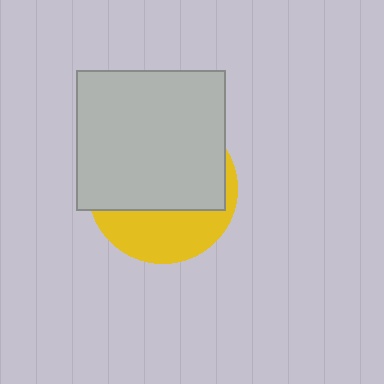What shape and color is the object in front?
The object in front is a light gray rectangle.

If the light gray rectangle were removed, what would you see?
You would see the complete yellow circle.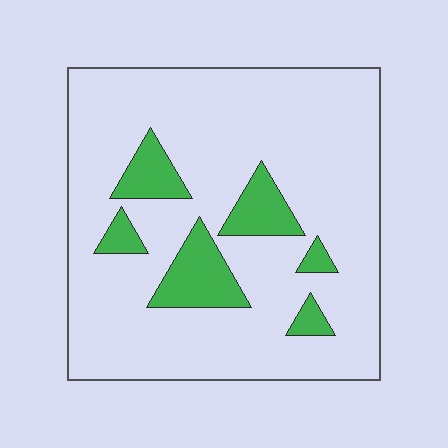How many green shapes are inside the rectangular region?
6.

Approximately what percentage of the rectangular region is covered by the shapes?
Approximately 15%.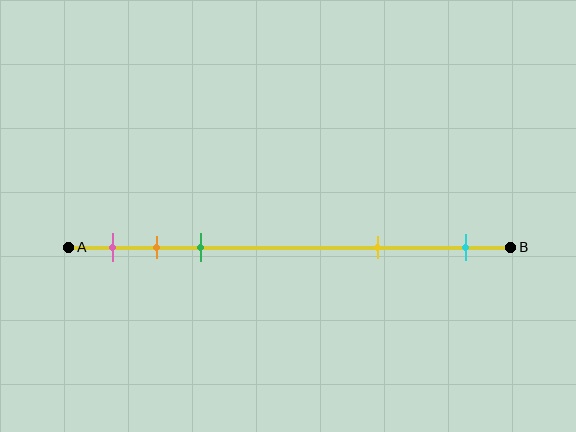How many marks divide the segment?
There are 5 marks dividing the segment.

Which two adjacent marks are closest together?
The orange and green marks are the closest adjacent pair.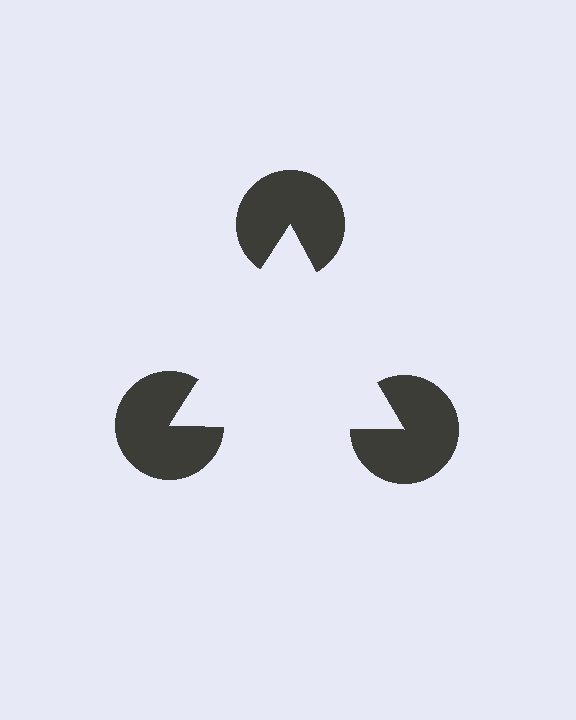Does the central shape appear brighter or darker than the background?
It typically appears slightly brighter than the background, even though no actual brightness change is drawn.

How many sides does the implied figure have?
3 sides.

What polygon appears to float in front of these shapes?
An illusory triangle — its edges are inferred from the aligned wedge cuts in the pac-man discs, not physically drawn.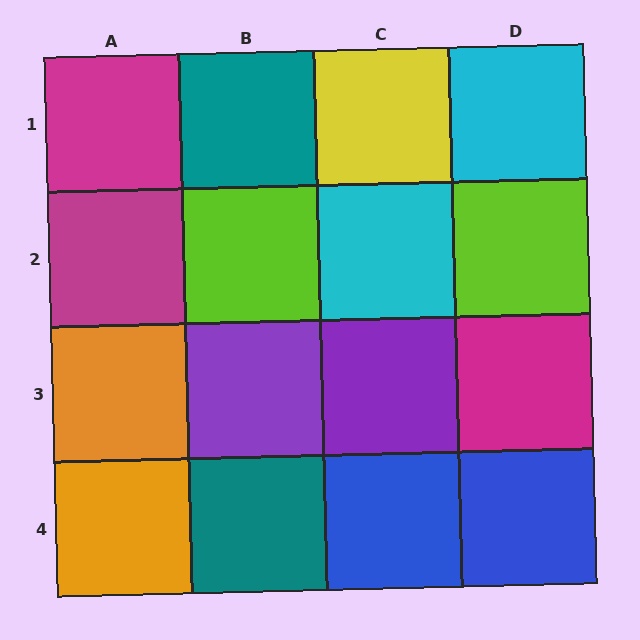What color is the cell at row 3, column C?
Purple.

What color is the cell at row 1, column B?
Teal.